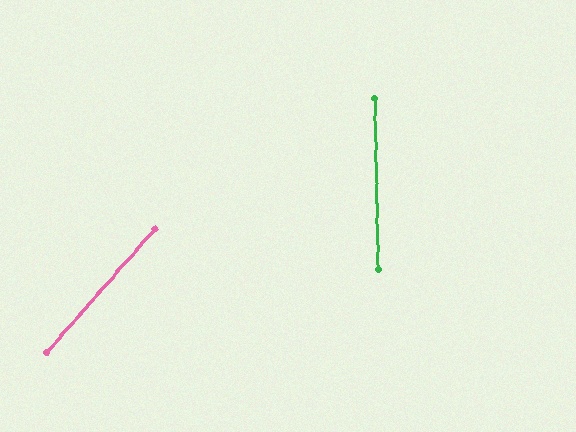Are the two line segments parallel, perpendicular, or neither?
Neither parallel nor perpendicular — they differ by about 42°.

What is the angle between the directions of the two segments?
Approximately 42 degrees.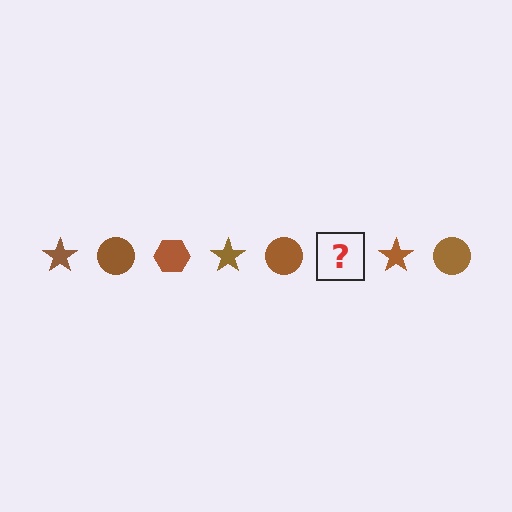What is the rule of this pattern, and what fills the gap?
The rule is that the pattern cycles through star, circle, hexagon shapes in brown. The gap should be filled with a brown hexagon.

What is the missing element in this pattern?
The missing element is a brown hexagon.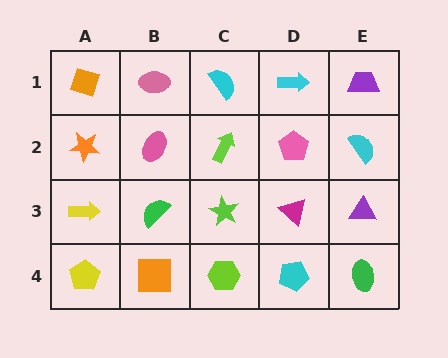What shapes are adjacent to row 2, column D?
A cyan arrow (row 1, column D), a magenta triangle (row 3, column D), a lime arrow (row 2, column C), a cyan semicircle (row 2, column E).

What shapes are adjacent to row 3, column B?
A pink ellipse (row 2, column B), an orange square (row 4, column B), a yellow arrow (row 3, column A), a lime star (row 3, column C).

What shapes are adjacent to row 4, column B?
A green semicircle (row 3, column B), a yellow pentagon (row 4, column A), a lime hexagon (row 4, column C).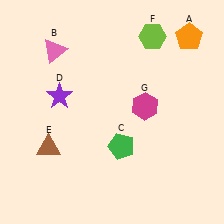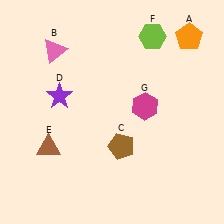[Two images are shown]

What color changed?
The pentagon (C) changed from green in Image 1 to brown in Image 2.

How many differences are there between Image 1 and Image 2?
There is 1 difference between the two images.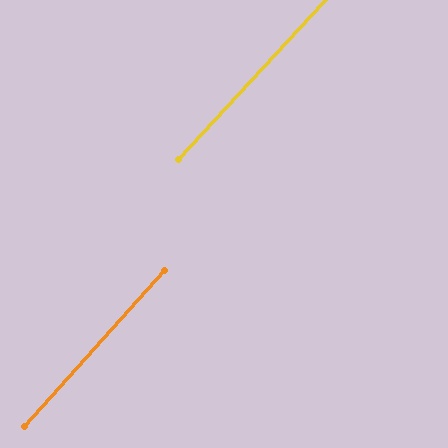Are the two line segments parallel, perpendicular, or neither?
Parallel — their directions differ by only 0.6°.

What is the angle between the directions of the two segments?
Approximately 1 degree.